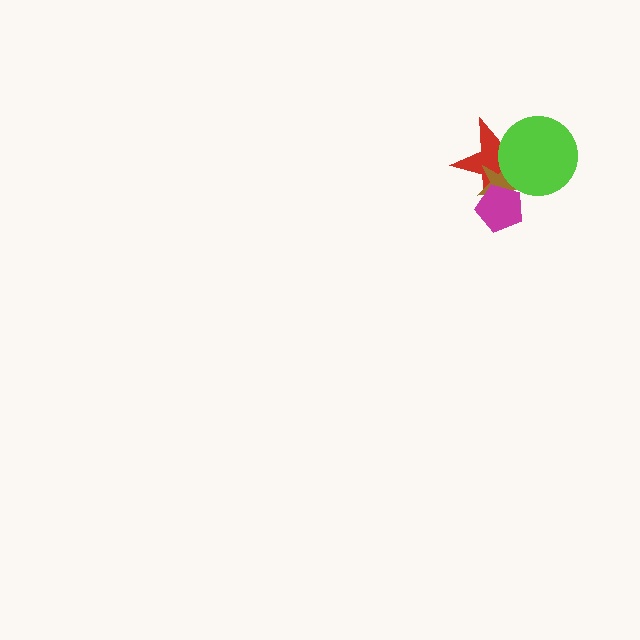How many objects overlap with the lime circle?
2 objects overlap with the lime circle.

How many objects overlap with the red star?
3 objects overlap with the red star.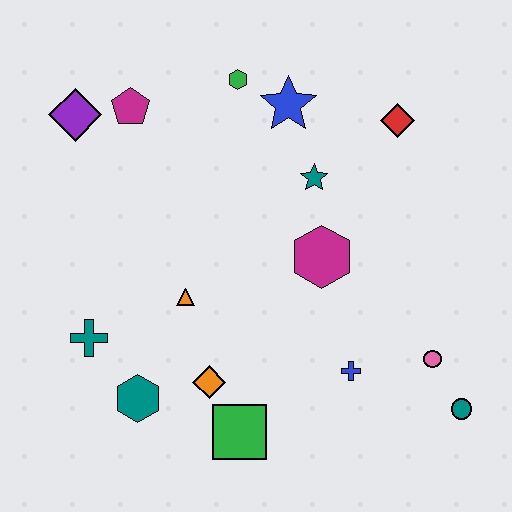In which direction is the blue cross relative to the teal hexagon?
The blue cross is to the right of the teal hexagon.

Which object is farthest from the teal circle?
The purple diamond is farthest from the teal circle.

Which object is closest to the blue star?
The green hexagon is closest to the blue star.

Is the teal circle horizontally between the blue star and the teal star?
No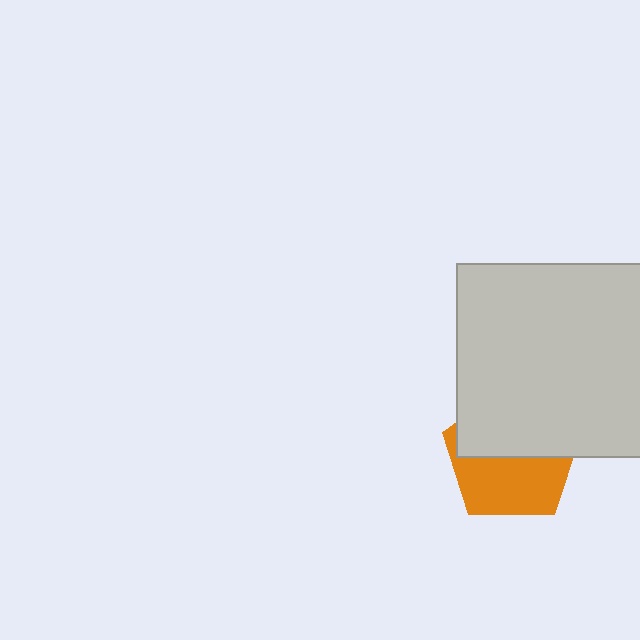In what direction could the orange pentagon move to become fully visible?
The orange pentagon could move down. That would shift it out from behind the light gray square entirely.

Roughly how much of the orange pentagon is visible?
About half of it is visible (roughly 50%).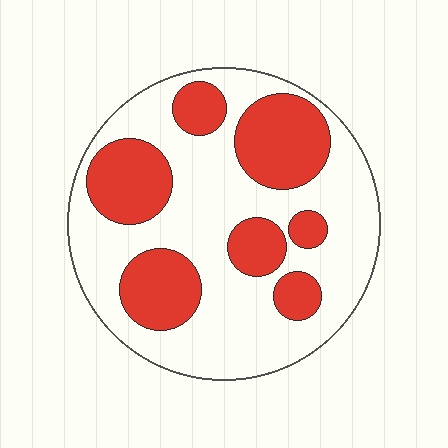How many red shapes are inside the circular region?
7.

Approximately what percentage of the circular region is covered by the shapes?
Approximately 35%.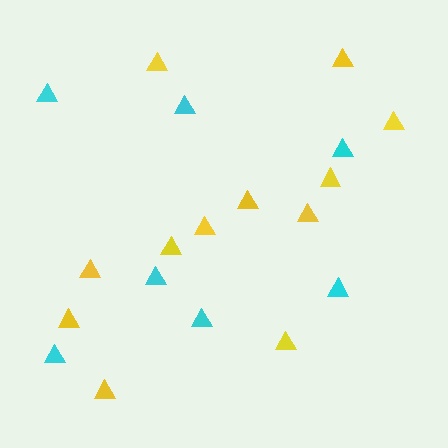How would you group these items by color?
There are 2 groups: one group of yellow triangles (12) and one group of cyan triangles (7).